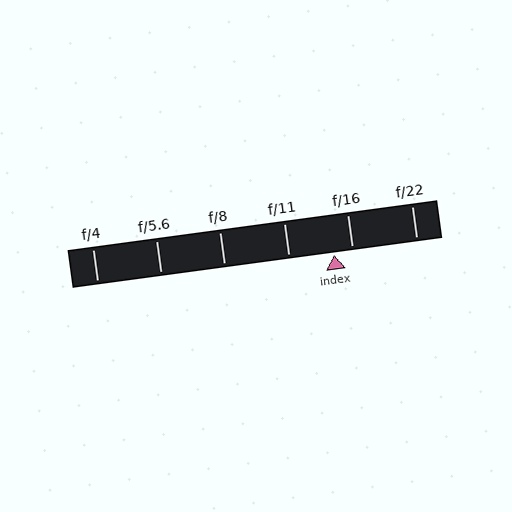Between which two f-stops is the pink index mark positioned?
The index mark is between f/11 and f/16.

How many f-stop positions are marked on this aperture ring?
There are 6 f-stop positions marked.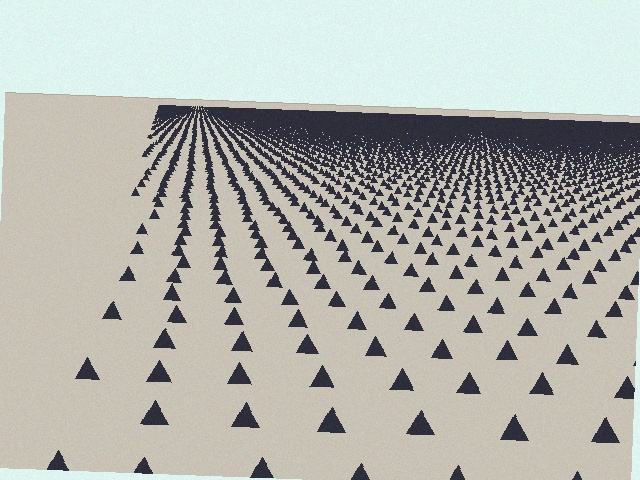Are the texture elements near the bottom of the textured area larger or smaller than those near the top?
Larger. Near the bottom, elements are closer to the viewer and appear at a bigger on-screen size.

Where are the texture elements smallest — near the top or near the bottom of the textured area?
Near the top.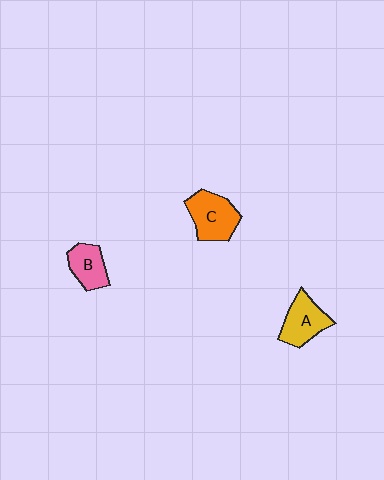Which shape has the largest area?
Shape C (orange).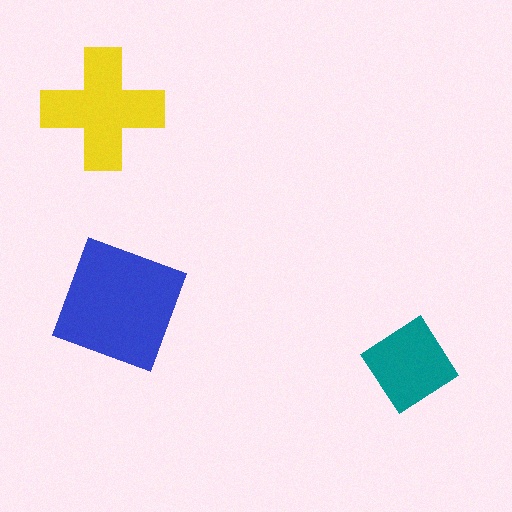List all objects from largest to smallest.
The blue square, the yellow cross, the teal diamond.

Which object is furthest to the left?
The yellow cross is leftmost.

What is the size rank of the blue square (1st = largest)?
1st.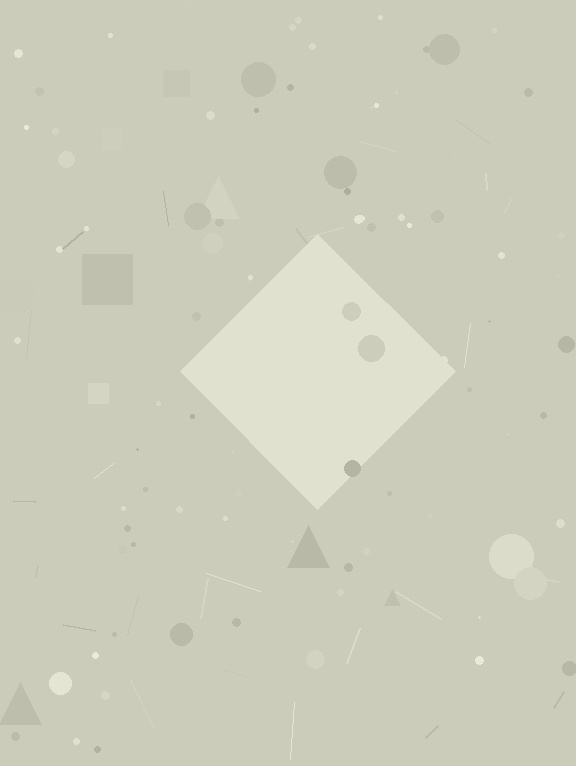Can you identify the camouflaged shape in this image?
The camouflaged shape is a diamond.